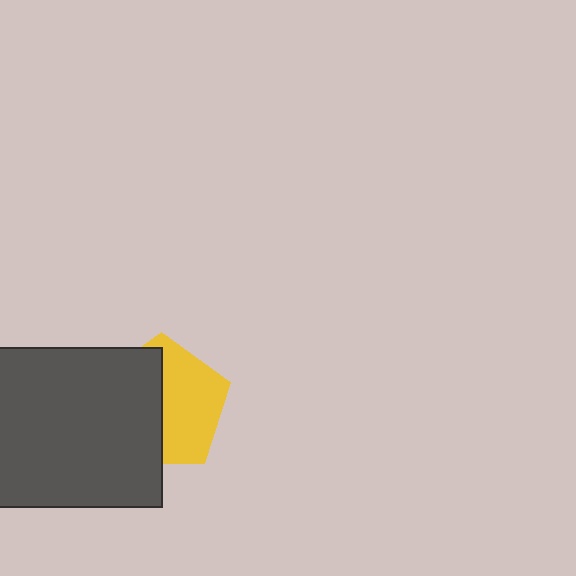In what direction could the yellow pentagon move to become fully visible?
The yellow pentagon could move right. That would shift it out from behind the dark gray rectangle entirely.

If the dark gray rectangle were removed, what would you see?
You would see the complete yellow pentagon.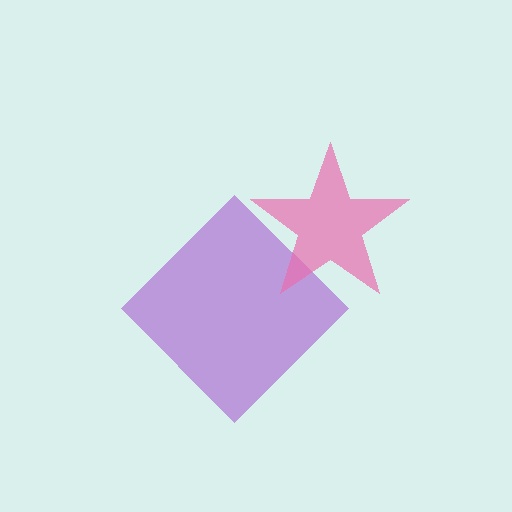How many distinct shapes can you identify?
There are 2 distinct shapes: a purple diamond, a pink star.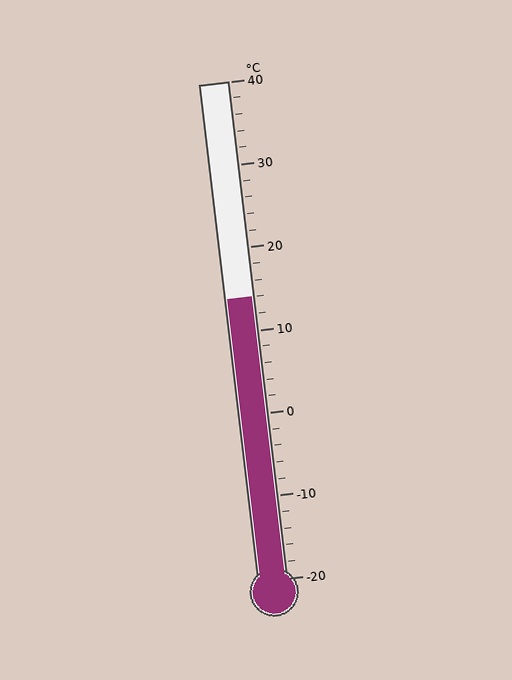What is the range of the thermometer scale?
The thermometer scale ranges from -20°C to 40°C.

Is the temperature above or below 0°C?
The temperature is above 0°C.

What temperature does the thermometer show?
The thermometer shows approximately 14°C.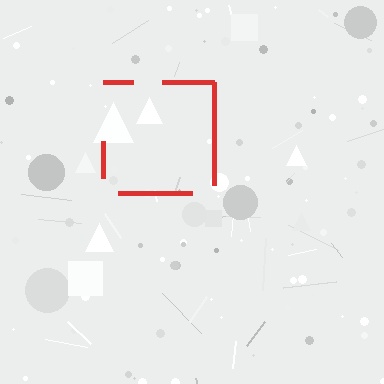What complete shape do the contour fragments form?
The contour fragments form a square.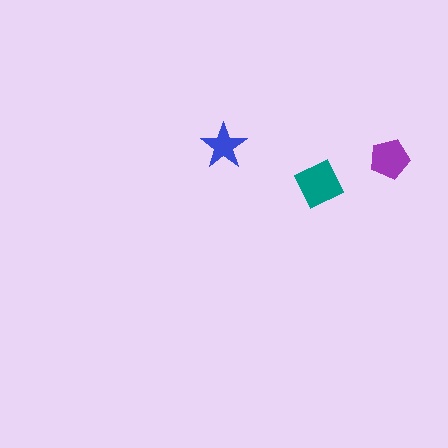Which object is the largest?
The teal diamond.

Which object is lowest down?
The teal diamond is bottommost.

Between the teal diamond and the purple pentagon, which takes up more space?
The teal diamond.